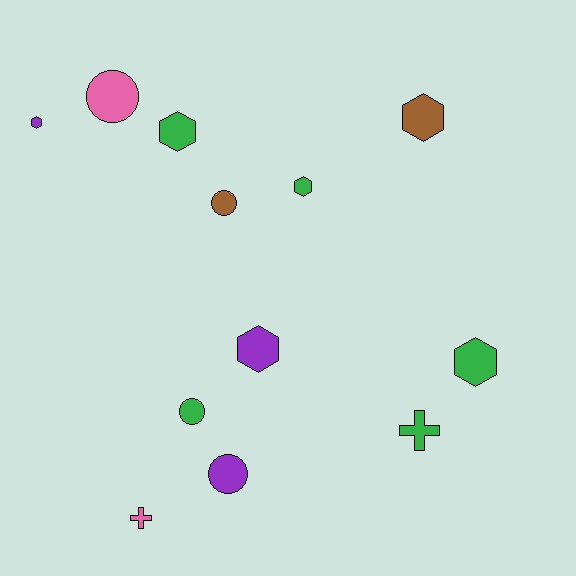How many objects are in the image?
There are 12 objects.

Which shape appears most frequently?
Hexagon, with 6 objects.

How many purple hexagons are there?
There are 2 purple hexagons.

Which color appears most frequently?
Green, with 5 objects.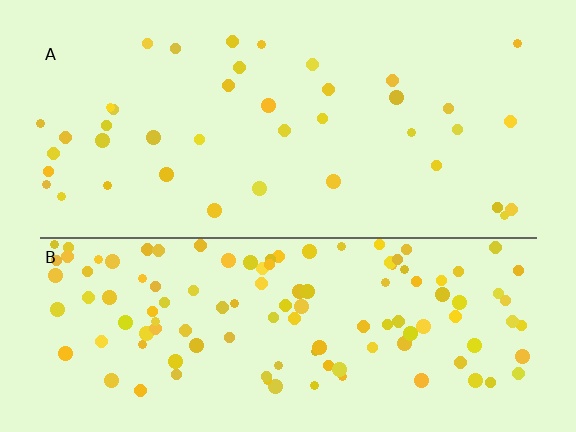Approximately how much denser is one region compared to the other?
Approximately 3.1× — region B over region A.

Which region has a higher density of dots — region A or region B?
B (the bottom).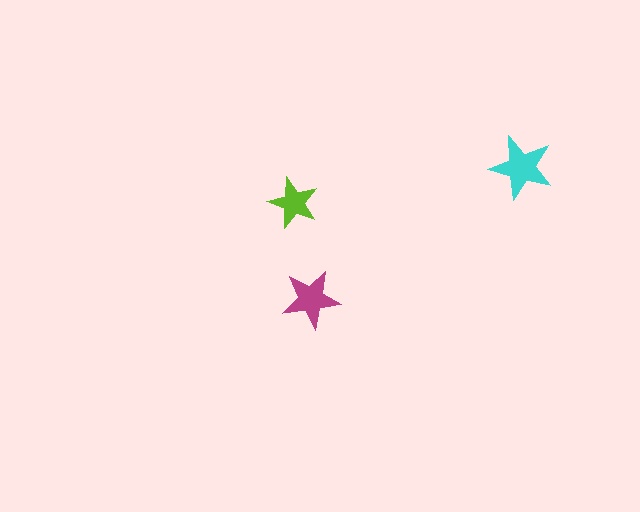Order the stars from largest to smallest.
the cyan one, the magenta one, the lime one.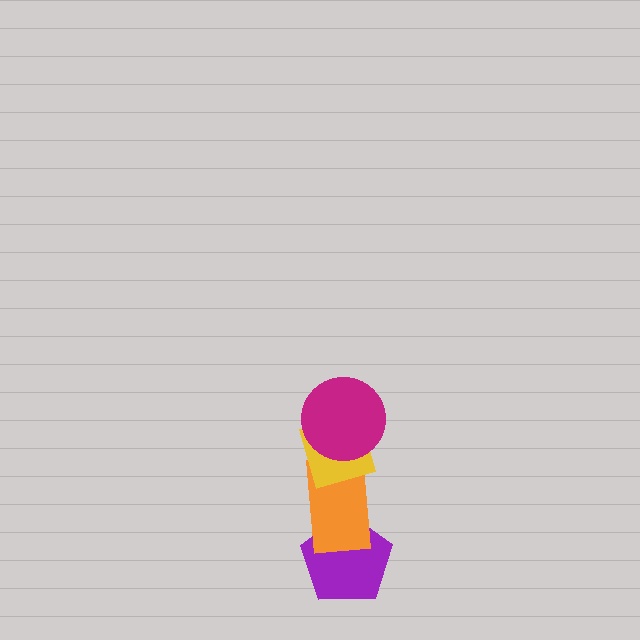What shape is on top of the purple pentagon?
The orange rectangle is on top of the purple pentagon.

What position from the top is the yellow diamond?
The yellow diamond is 2nd from the top.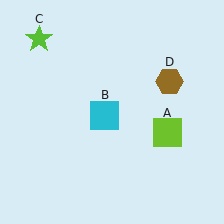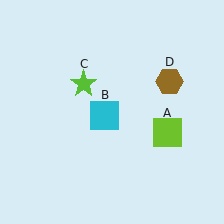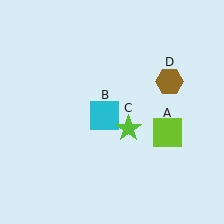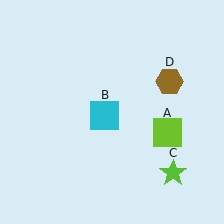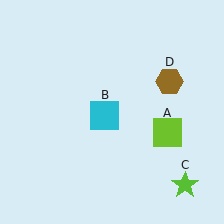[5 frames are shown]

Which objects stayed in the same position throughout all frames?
Lime square (object A) and cyan square (object B) and brown hexagon (object D) remained stationary.